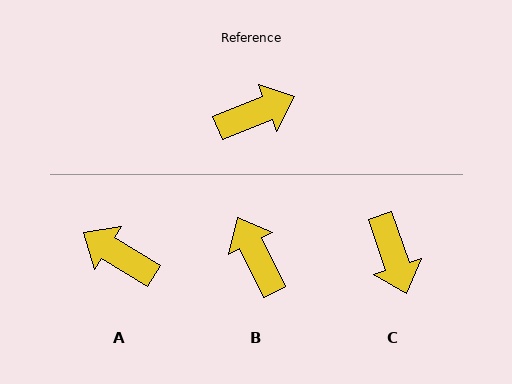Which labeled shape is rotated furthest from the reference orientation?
A, about 126 degrees away.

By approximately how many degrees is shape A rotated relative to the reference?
Approximately 126 degrees counter-clockwise.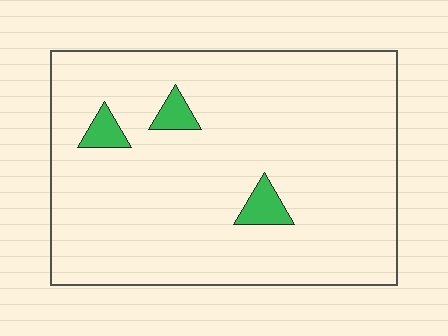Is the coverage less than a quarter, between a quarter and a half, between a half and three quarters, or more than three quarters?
Less than a quarter.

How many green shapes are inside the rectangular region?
3.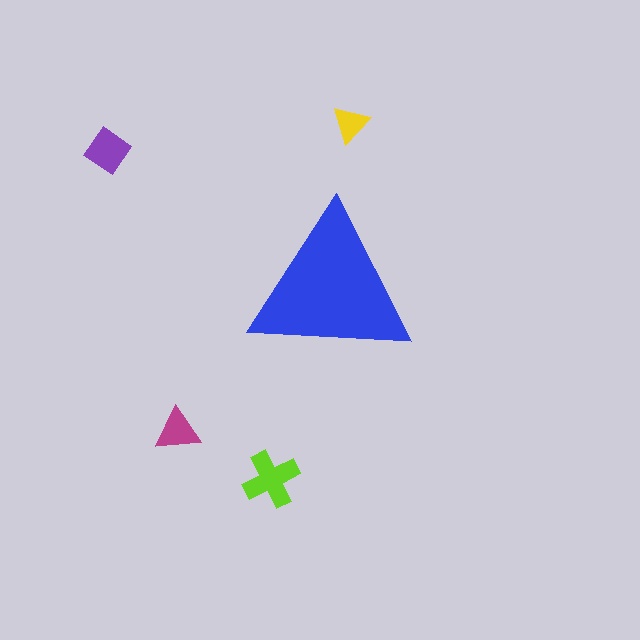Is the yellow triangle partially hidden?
No, the yellow triangle is fully visible.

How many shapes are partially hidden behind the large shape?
0 shapes are partially hidden.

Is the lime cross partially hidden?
No, the lime cross is fully visible.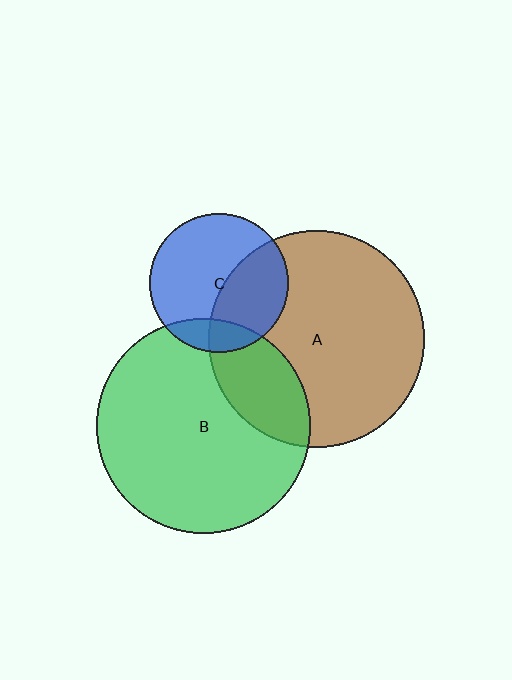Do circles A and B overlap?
Yes.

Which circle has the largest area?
Circle A (brown).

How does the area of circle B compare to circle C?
Approximately 2.4 times.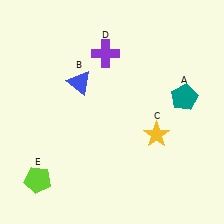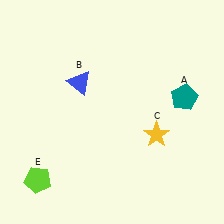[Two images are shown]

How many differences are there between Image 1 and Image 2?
There is 1 difference between the two images.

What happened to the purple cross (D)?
The purple cross (D) was removed in Image 2. It was in the top-left area of Image 1.